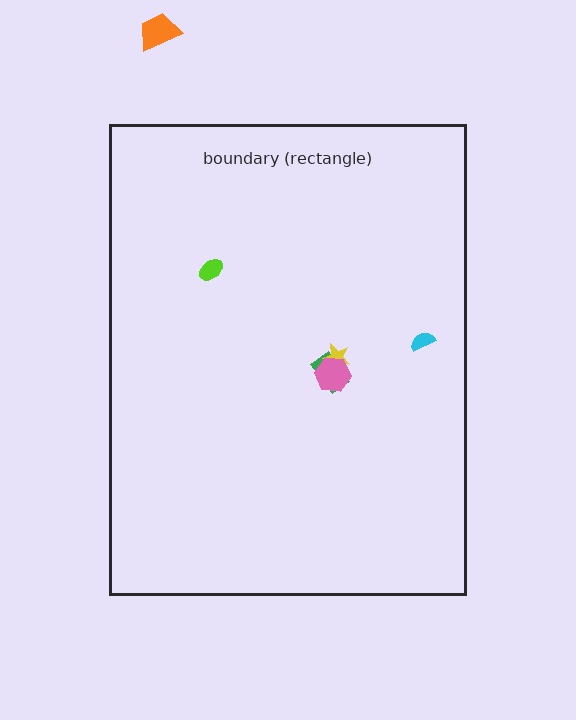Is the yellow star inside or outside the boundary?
Inside.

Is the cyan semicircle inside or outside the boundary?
Inside.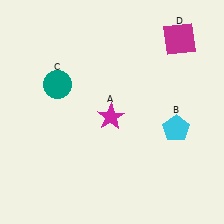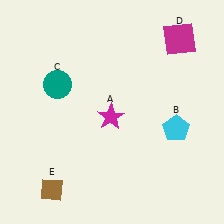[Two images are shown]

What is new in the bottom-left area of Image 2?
A brown diamond (E) was added in the bottom-left area of Image 2.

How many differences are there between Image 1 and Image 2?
There is 1 difference between the two images.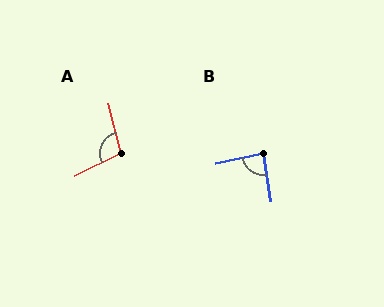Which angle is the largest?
A, at approximately 102 degrees.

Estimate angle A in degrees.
Approximately 102 degrees.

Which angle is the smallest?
B, at approximately 88 degrees.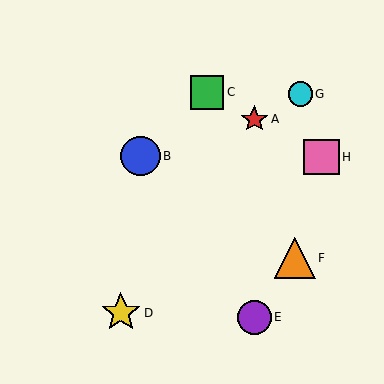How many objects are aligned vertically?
2 objects (A, E) are aligned vertically.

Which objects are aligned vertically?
Objects A, E are aligned vertically.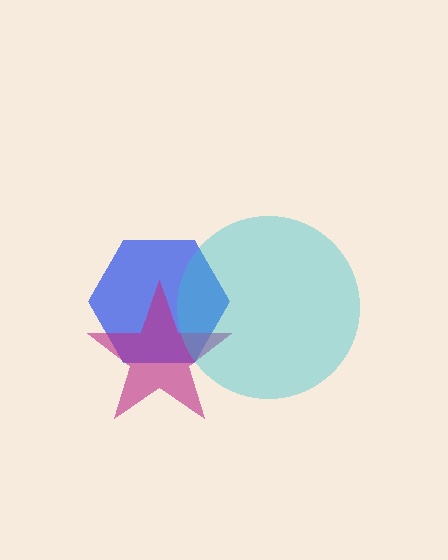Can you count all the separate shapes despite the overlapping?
Yes, there are 3 separate shapes.